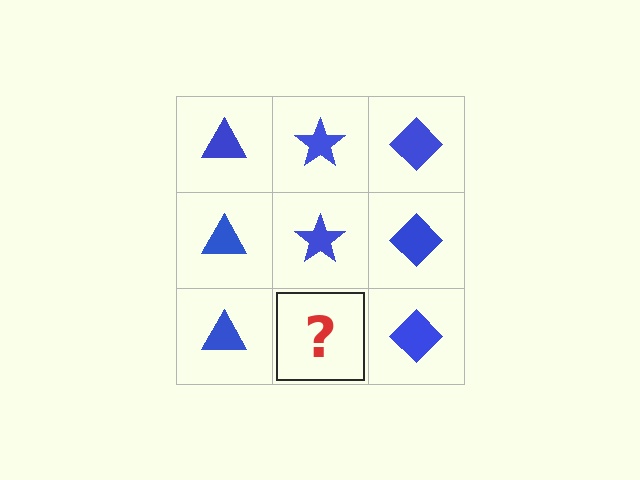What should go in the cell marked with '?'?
The missing cell should contain a blue star.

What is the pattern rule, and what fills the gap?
The rule is that each column has a consistent shape. The gap should be filled with a blue star.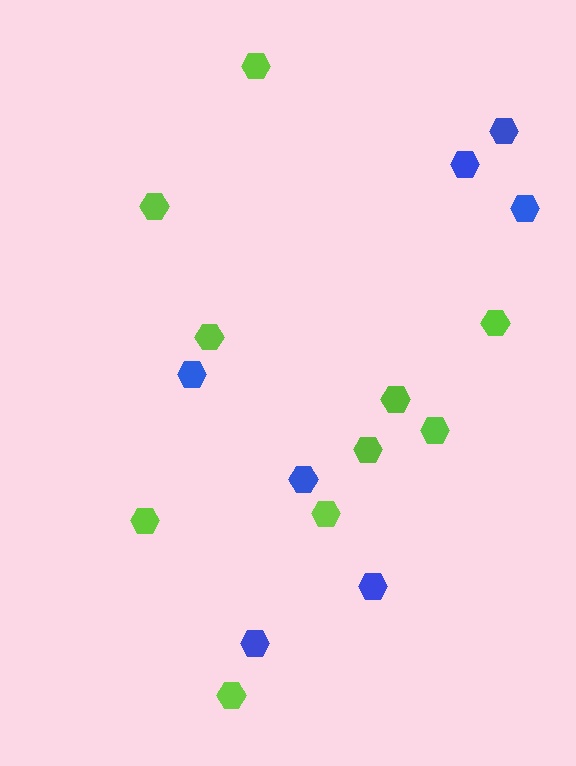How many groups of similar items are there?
There are 2 groups: one group of lime hexagons (10) and one group of blue hexagons (7).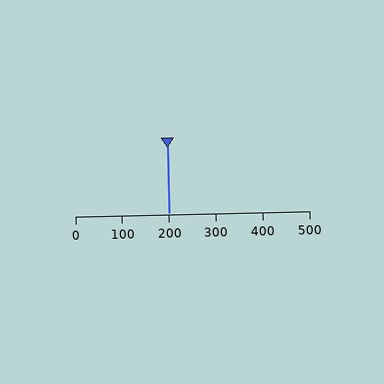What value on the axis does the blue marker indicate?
The marker indicates approximately 200.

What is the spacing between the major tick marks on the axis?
The major ticks are spaced 100 apart.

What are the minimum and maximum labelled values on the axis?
The axis runs from 0 to 500.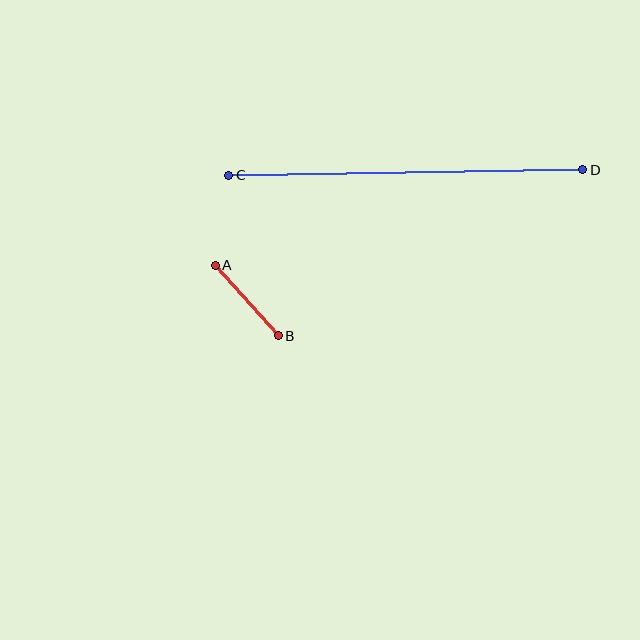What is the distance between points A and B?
The distance is approximately 94 pixels.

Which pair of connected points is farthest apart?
Points C and D are farthest apart.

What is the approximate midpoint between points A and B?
The midpoint is at approximately (247, 301) pixels.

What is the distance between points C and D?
The distance is approximately 354 pixels.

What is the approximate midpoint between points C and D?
The midpoint is at approximately (406, 173) pixels.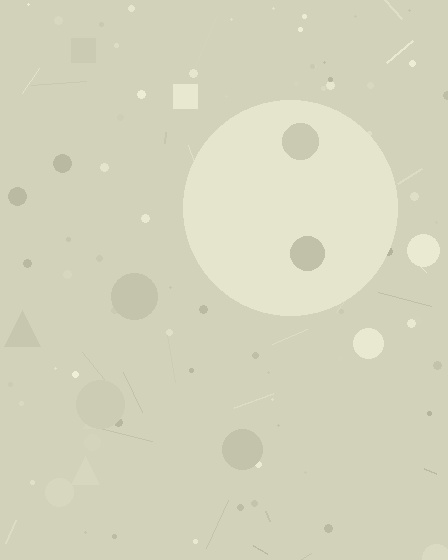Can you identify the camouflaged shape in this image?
The camouflaged shape is a circle.